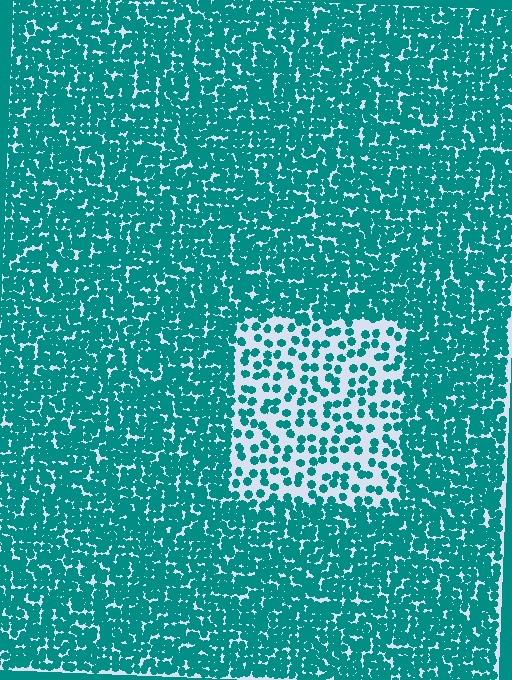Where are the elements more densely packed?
The elements are more densely packed outside the rectangle boundary.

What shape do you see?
I see a rectangle.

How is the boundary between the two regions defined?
The boundary is defined by a change in element density (approximately 2.6x ratio). All elements are the same color, size, and shape.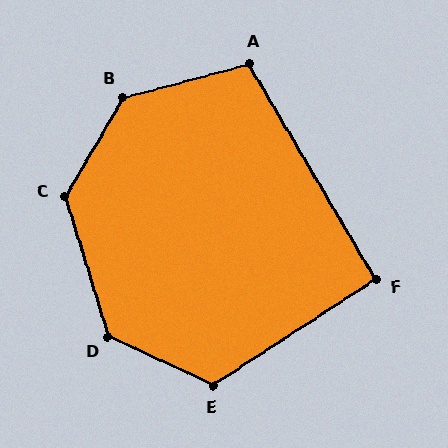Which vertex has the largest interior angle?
B, at approximately 135 degrees.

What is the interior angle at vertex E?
Approximately 122 degrees (obtuse).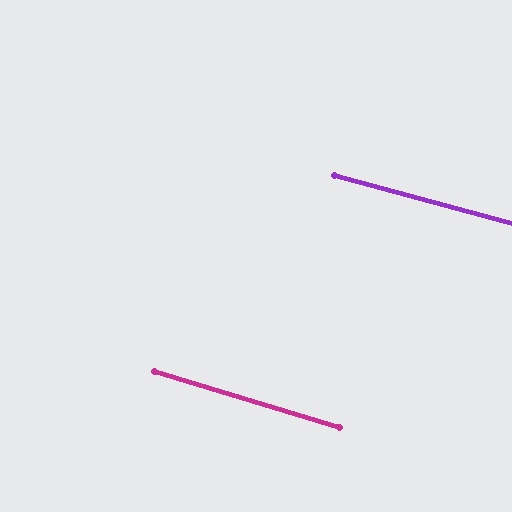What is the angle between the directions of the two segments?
Approximately 2 degrees.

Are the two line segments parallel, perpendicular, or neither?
Parallel — their directions differ by only 1.8°.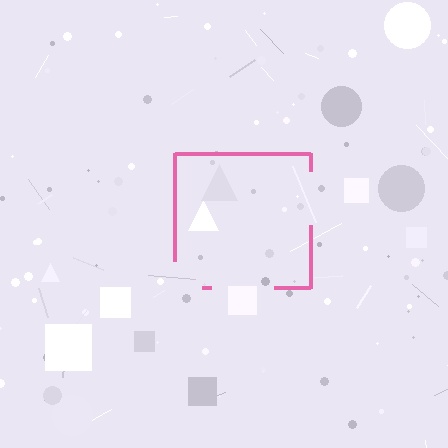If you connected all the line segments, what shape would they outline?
They would outline a square.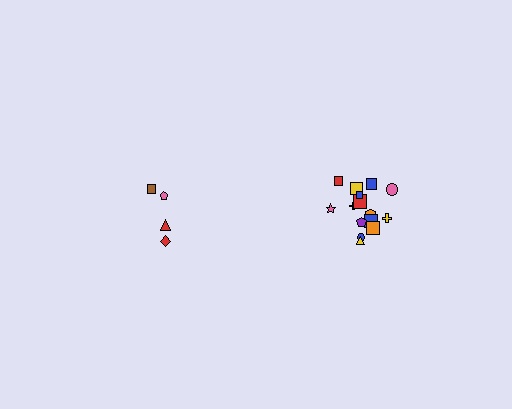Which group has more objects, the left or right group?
The right group.